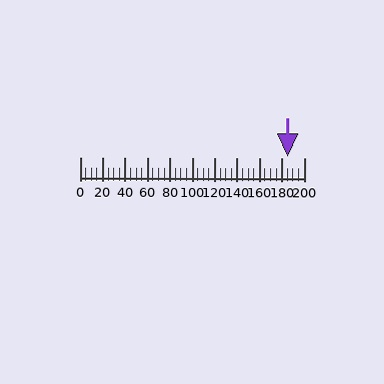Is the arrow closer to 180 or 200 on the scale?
The arrow is closer to 180.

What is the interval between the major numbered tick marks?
The major tick marks are spaced 20 units apart.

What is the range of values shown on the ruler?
The ruler shows values from 0 to 200.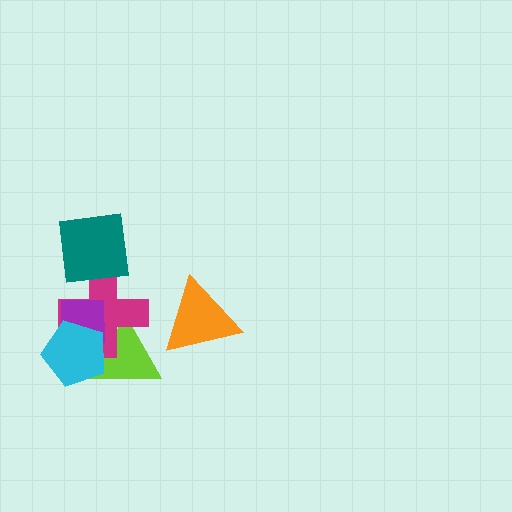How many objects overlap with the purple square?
3 objects overlap with the purple square.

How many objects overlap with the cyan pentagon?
3 objects overlap with the cyan pentagon.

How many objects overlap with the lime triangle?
3 objects overlap with the lime triangle.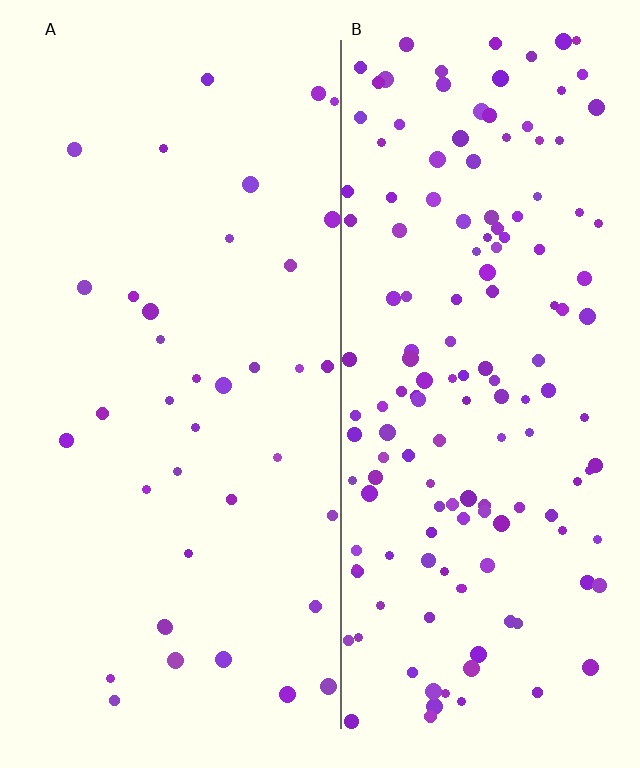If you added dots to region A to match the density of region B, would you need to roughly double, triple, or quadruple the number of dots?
Approximately quadruple.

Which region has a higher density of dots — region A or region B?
B (the right).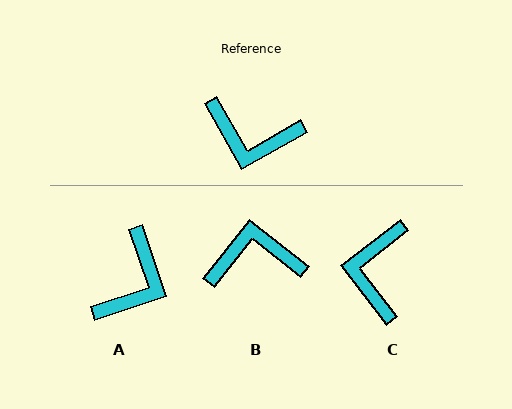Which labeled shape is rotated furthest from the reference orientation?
B, about 158 degrees away.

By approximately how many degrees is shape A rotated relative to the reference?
Approximately 79 degrees counter-clockwise.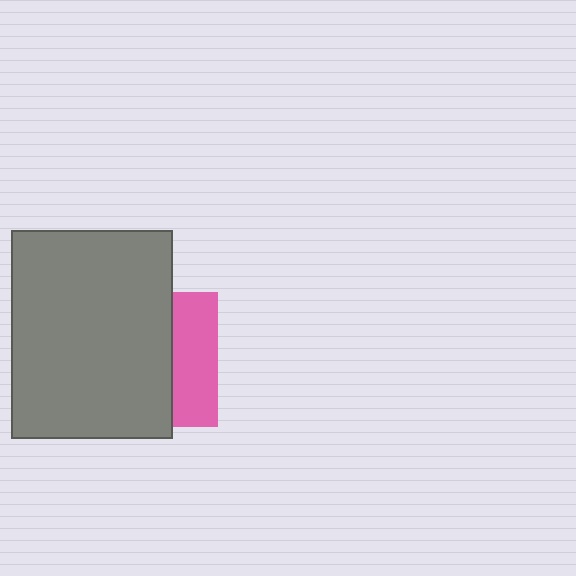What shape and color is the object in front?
The object in front is a gray rectangle.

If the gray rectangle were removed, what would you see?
You would see the complete pink square.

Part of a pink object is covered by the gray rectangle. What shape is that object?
It is a square.